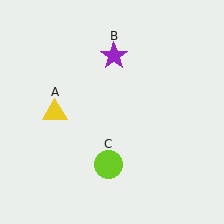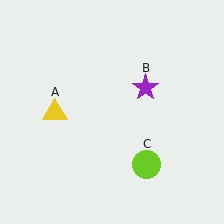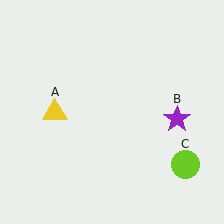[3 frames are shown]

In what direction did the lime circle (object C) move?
The lime circle (object C) moved right.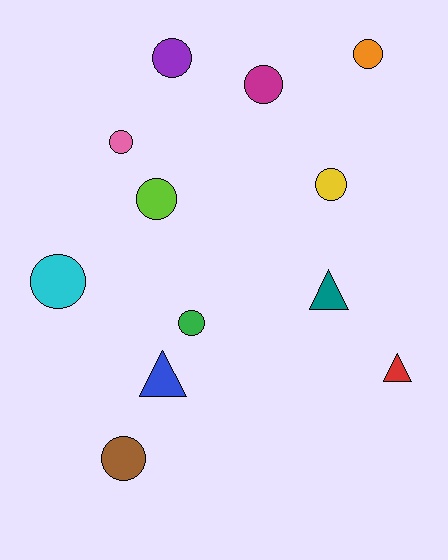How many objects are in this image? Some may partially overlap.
There are 12 objects.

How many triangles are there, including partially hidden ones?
There are 3 triangles.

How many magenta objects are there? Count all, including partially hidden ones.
There is 1 magenta object.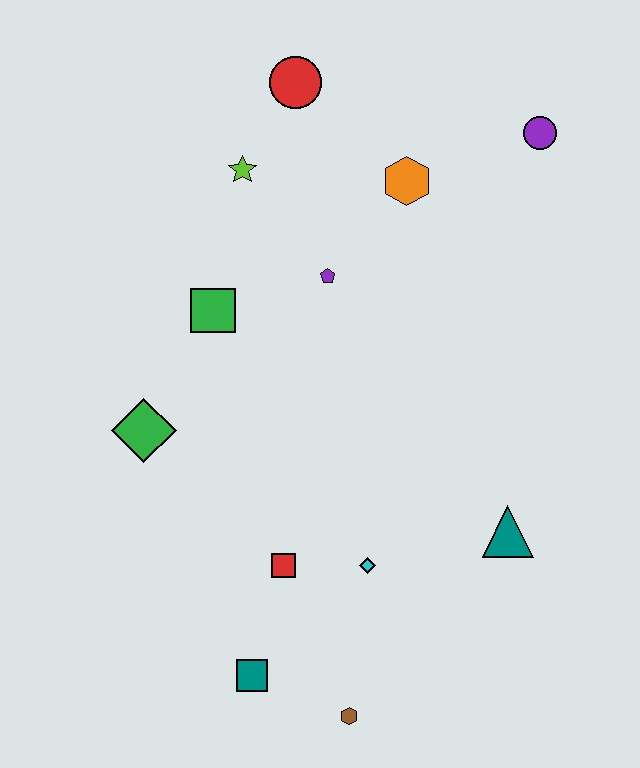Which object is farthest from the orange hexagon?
The brown hexagon is farthest from the orange hexagon.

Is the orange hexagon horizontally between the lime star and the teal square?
No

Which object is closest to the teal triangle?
The cyan diamond is closest to the teal triangle.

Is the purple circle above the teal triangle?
Yes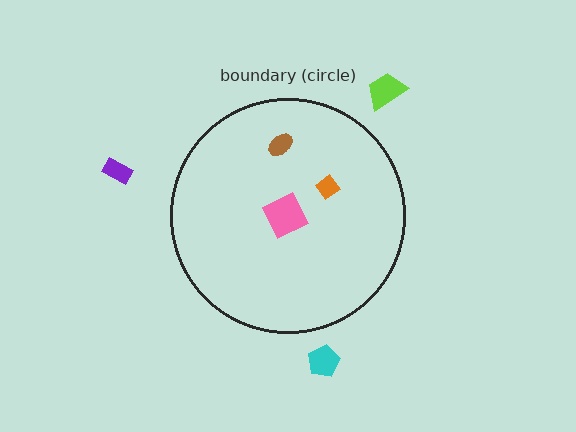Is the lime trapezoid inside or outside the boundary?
Outside.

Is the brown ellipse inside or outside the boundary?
Inside.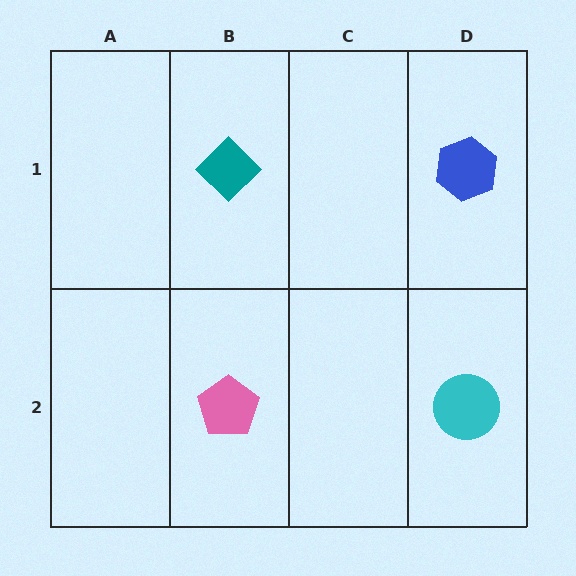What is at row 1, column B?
A teal diamond.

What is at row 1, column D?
A blue hexagon.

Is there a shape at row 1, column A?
No, that cell is empty.